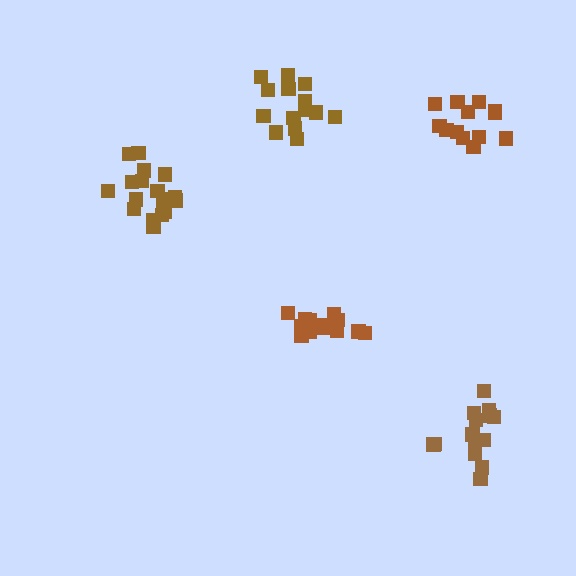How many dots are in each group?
Group 1: 18 dots, Group 2: 14 dots, Group 3: 14 dots, Group 4: 13 dots, Group 5: 13 dots (72 total).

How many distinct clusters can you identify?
There are 5 distinct clusters.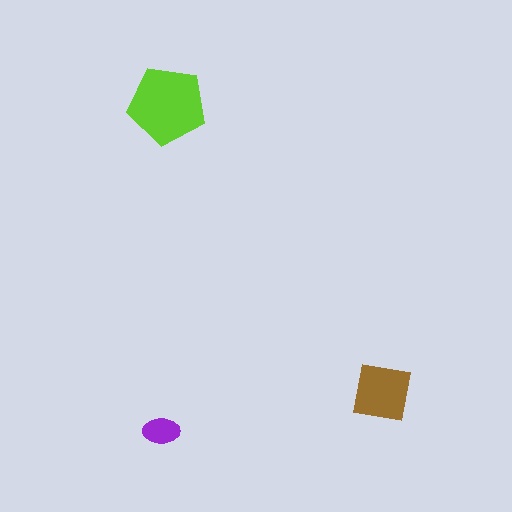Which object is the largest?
The lime pentagon.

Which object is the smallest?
The purple ellipse.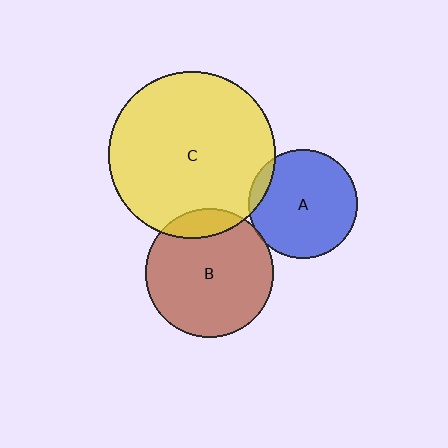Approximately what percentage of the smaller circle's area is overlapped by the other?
Approximately 5%.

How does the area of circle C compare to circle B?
Approximately 1.7 times.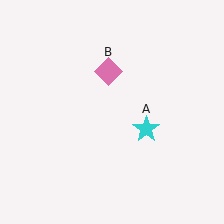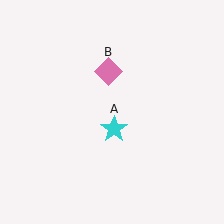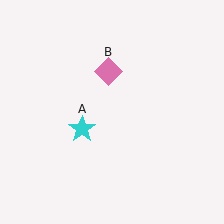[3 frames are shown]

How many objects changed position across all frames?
1 object changed position: cyan star (object A).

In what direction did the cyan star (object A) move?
The cyan star (object A) moved left.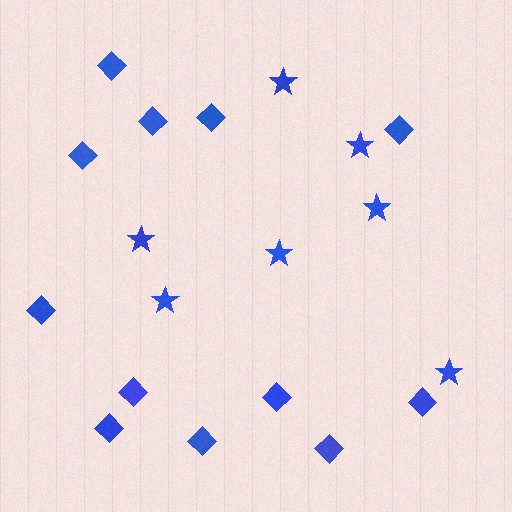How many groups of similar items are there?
There are 2 groups: one group of diamonds (12) and one group of stars (7).